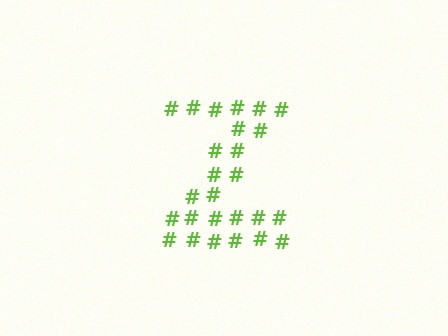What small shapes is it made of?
It is made of small hash symbols.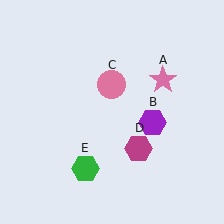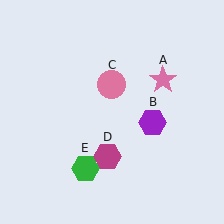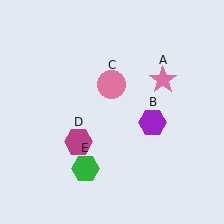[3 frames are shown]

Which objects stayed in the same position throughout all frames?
Pink star (object A) and purple hexagon (object B) and pink circle (object C) and green hexagon (object E) remained stationary.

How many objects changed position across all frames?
1 object changed position: magenta hexagon (object D).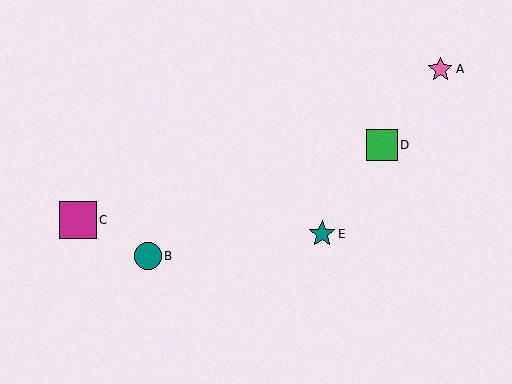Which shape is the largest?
The magenta square (labeled C) is the largest.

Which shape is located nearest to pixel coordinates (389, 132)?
The green square (labeled D) at (382, 145) is nearest to that location.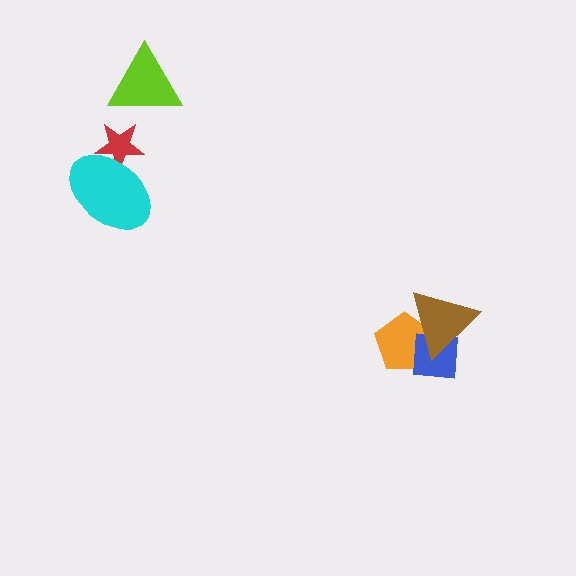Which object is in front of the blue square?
The brown triangle is in front of the blue square.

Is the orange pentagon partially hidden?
Yes, it is partially covered by another shape.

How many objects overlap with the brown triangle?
2 objects overlap with the brown triangle.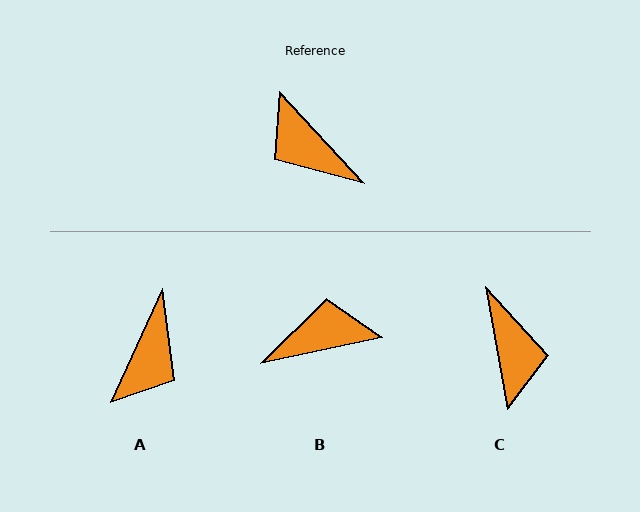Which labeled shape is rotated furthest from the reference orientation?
C, about 147 degrees away.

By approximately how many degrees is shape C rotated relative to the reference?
Approximately 147 degrees counter-clockwise.